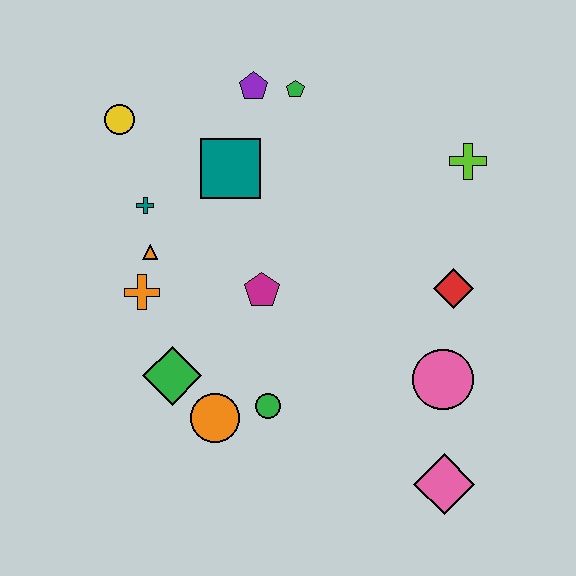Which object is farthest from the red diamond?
The yellow circle is farthest from the red diamond.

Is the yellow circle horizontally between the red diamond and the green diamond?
No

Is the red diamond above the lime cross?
No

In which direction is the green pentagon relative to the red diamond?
The green pentagon is above the red diamond.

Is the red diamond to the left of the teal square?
No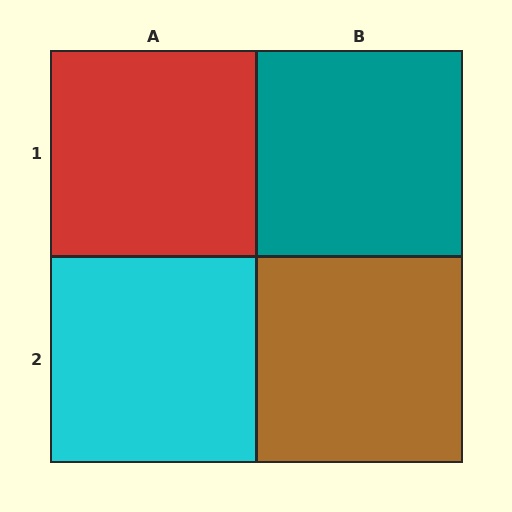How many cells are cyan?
1 cell is cyan.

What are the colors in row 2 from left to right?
Cyan, brown.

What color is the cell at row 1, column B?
Teal.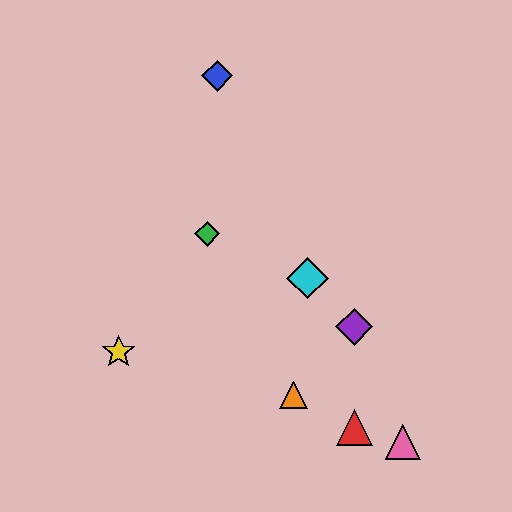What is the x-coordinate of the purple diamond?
The purple diamond is at x≈354.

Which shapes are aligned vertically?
The red triangle, the purple diamond are aligned vertically.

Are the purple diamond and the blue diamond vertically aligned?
No, the purple diamond is at x≈354 and the blue diamond is at x≈217.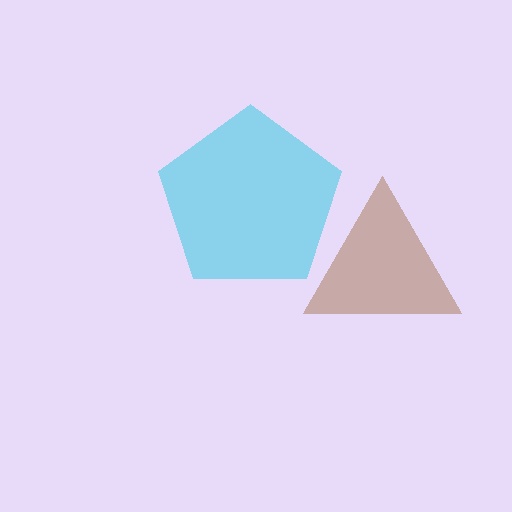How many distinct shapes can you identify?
There are 2 distinct shapes: a cyan pentagon, a brown triangle.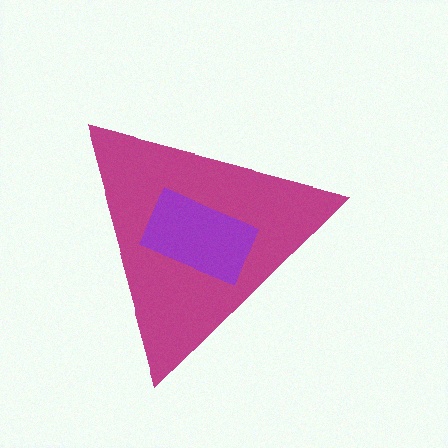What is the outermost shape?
The magenta triangle.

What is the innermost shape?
The purple rectangle.